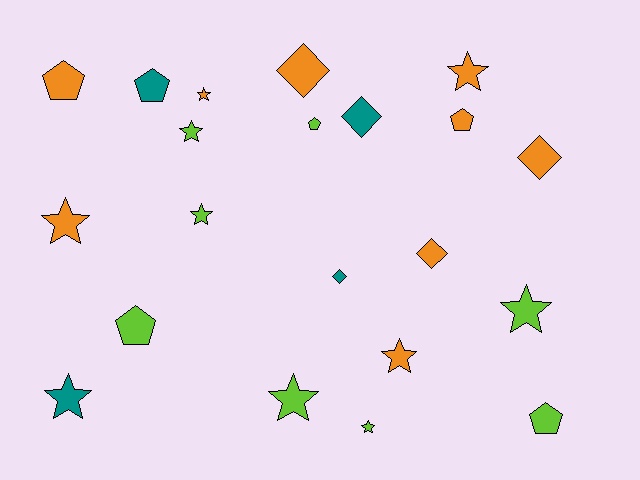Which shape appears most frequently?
Star, with 10 objects.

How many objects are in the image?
There are 21 objects.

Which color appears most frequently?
Orange, with 9 objects.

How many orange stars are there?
There are 4 orange stars.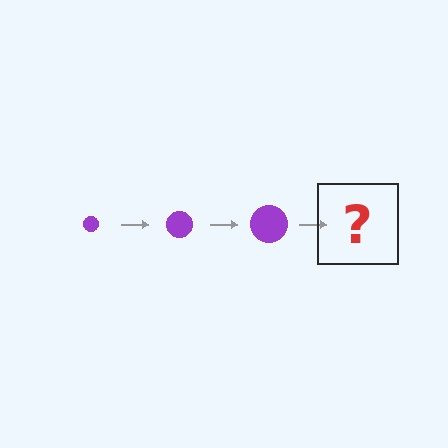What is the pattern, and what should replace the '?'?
The pattern is that the circle gets progressively larger each step. The '?' should be a purple circle, larger than the previous one.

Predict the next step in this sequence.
The next step is a purple circle, larger than the previous one.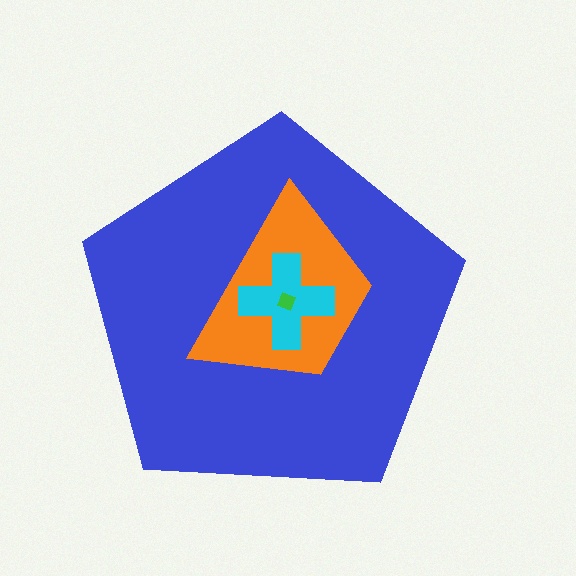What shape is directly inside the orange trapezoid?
The cyan cross.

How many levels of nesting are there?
4.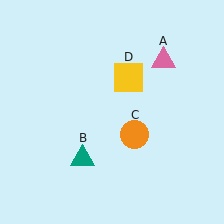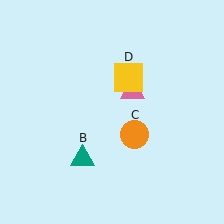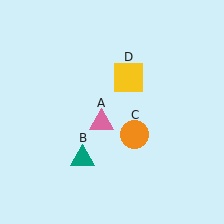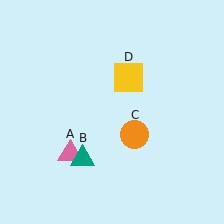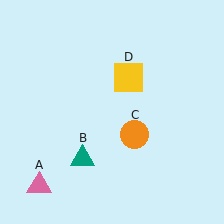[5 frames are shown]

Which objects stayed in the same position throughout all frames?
Teal triangle (object B) and orange circle (object C) and yellow square (object D) remained stationary.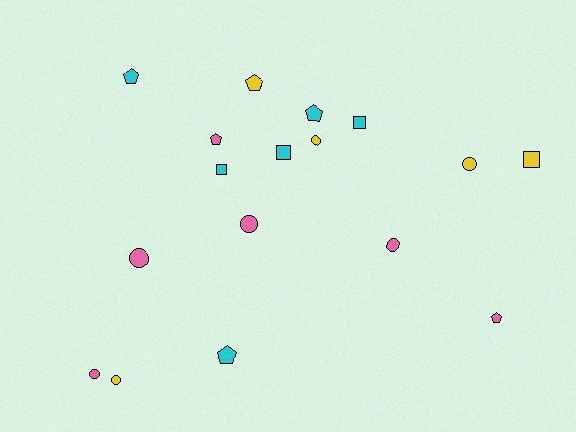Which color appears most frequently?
Pink, with 6 objects.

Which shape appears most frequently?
Circle, with 7 objects.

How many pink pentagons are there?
There are 2 pink pentagons.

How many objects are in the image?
There are 17 objects.